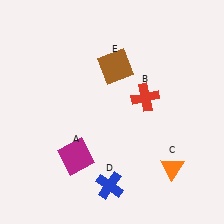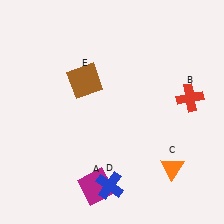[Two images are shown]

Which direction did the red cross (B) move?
The red cross (B) moved right.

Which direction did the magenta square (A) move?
The magenta square (A) moved down.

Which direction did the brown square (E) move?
The brown square (E) moved left.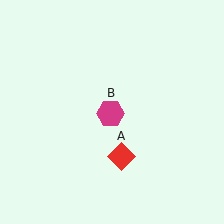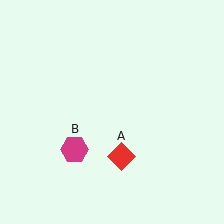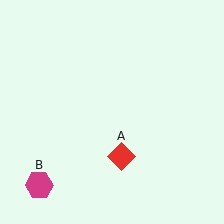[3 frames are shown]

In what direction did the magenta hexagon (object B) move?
The magenta hexagon (object B) moved down and to the left.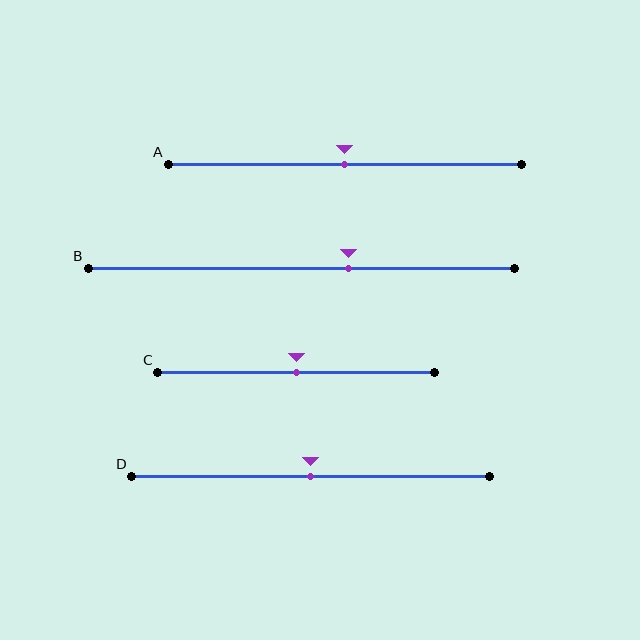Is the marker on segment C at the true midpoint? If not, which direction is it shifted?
Yes, the marker on segment C is at the true midpoint.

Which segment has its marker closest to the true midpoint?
Segment A has its marker closest to the true midpoint.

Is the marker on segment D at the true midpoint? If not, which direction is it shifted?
Yes, the marker on segment D is at the true midpoint.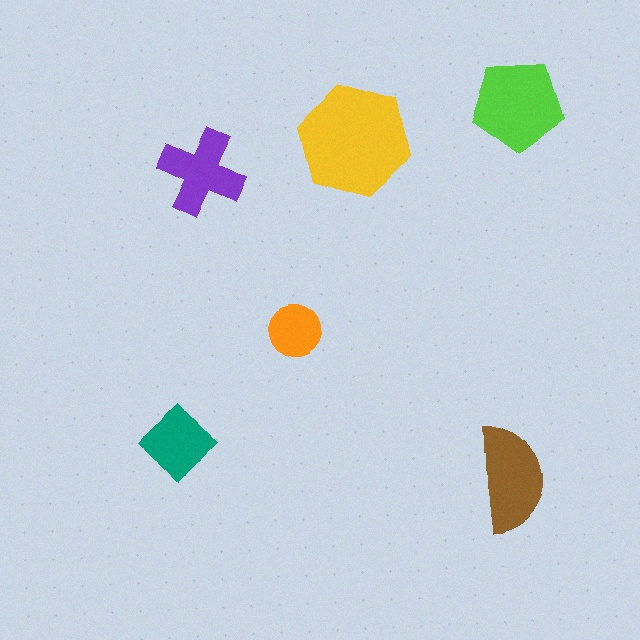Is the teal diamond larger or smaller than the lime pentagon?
Smaller.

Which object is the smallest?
The orange circle.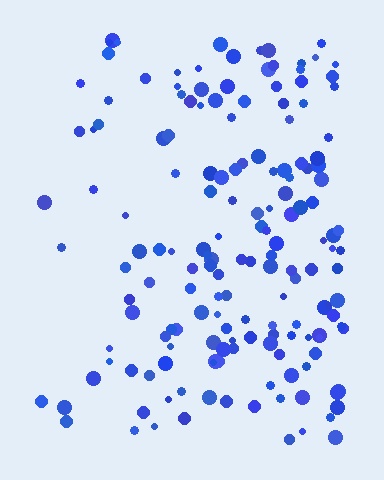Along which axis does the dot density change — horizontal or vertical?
Horizontal.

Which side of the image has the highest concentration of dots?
The right.